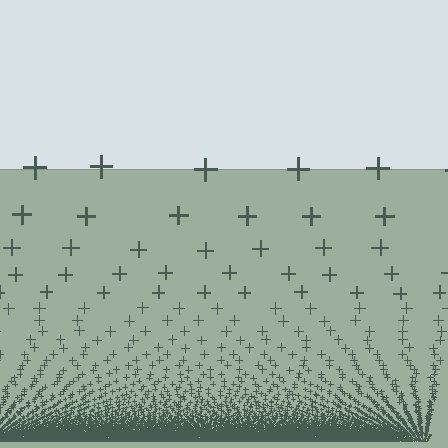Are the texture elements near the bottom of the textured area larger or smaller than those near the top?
Smaller. The gradient is inverted — elements near the bottom are smaller and denser.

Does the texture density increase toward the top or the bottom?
Density increases toward the bottom.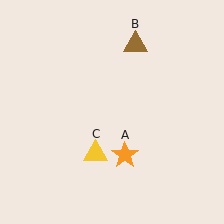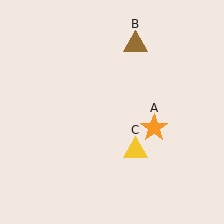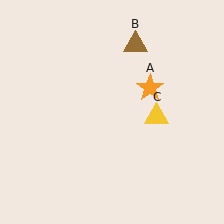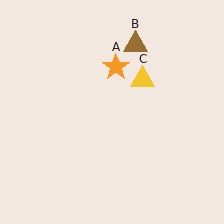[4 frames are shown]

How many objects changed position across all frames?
2 objects changed position: orange star (object A), yellow triangle (object C).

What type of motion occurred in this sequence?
The orange star (object A), yellow triangle (object C) rotated counterclockwise around the center of the scene.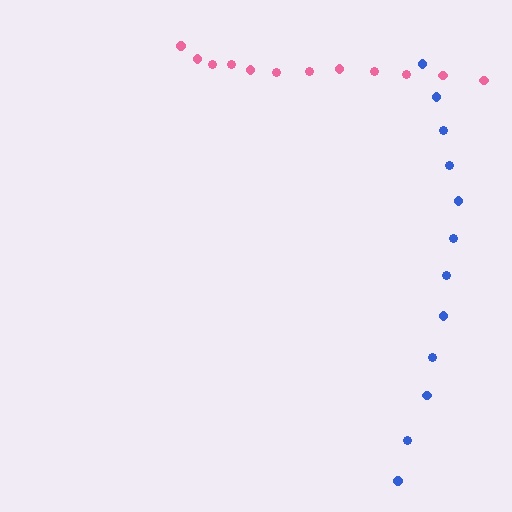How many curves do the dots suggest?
There are 2 distinct paths.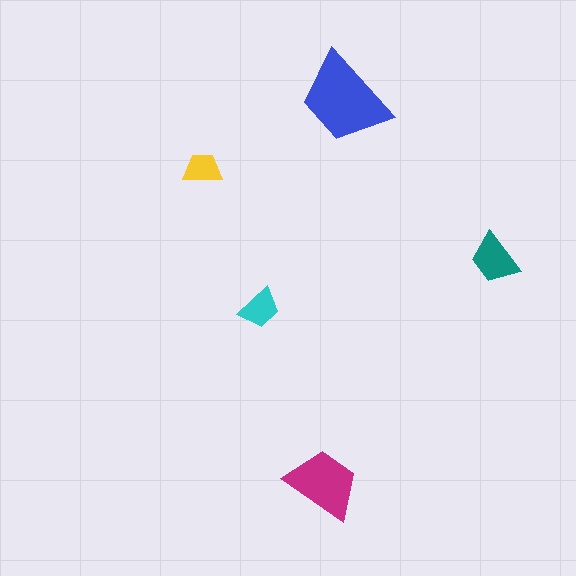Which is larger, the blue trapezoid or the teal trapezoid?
The blue one.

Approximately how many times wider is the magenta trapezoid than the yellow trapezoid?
About 2 times wider.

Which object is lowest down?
The magenta trapezoid is bottommost.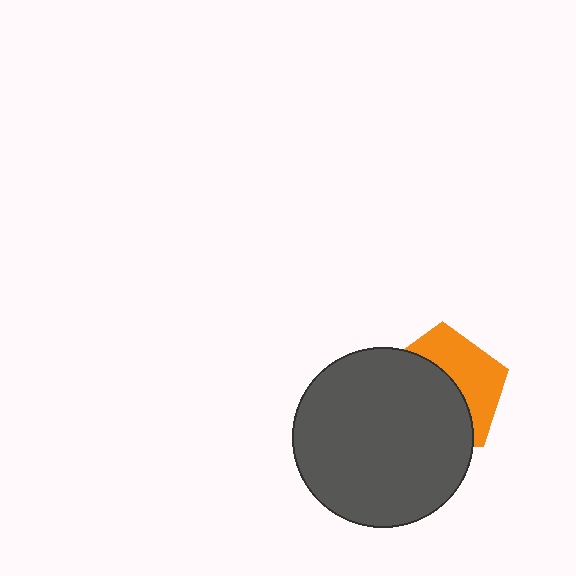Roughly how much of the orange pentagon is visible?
A small part of it is visible (roughly 42%).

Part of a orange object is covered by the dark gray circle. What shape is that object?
It is a pentagon.